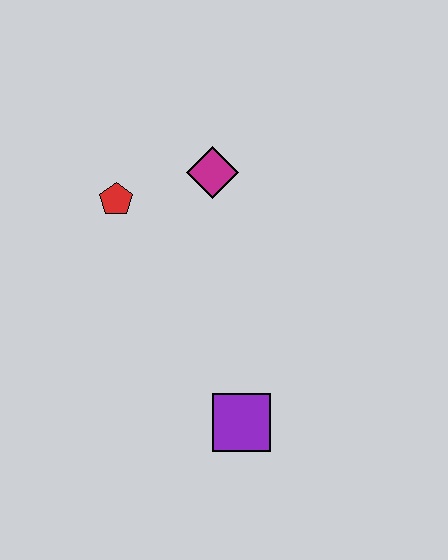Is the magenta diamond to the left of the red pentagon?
No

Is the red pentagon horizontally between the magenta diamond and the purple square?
No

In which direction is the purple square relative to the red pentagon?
The purple square is below the red pentagon.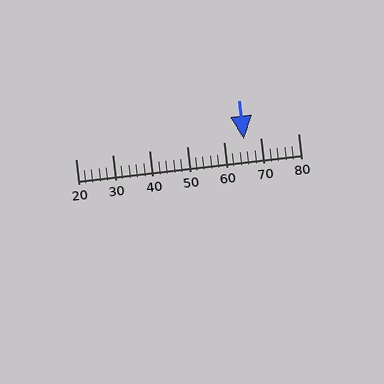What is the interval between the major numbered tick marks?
The major tick marks are spaced 10 units apart.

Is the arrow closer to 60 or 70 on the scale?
The arrow is closer to 70.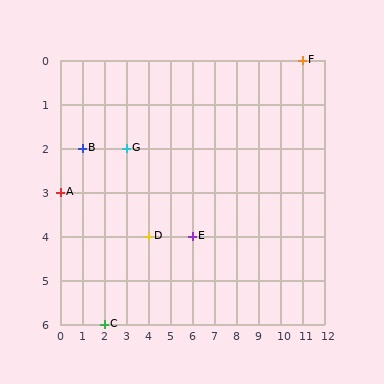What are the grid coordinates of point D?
Point D is at grid coordinates (4, 4).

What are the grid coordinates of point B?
Point B is at grid coordinates (1, 2).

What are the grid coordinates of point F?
Point F is at grid coordinates (11, 0).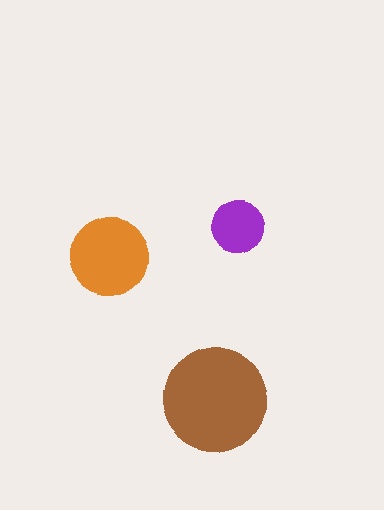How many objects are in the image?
There are 3 objects in the image.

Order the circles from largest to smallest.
the brown one, the orange one, the purple one.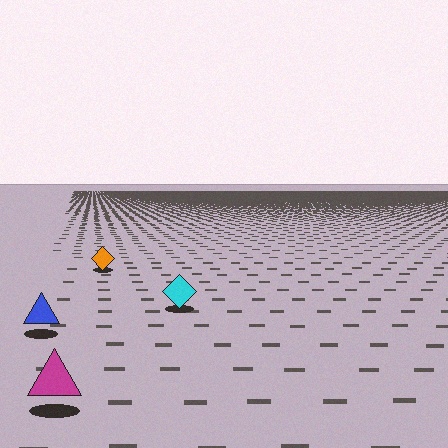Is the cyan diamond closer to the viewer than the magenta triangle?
No. The magenta triangle is closer — you can tell from the texture gradient: the ground texture is coarser near it.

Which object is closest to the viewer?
The magenta triangle is closest. The texture marks near it are larger and more spread out.